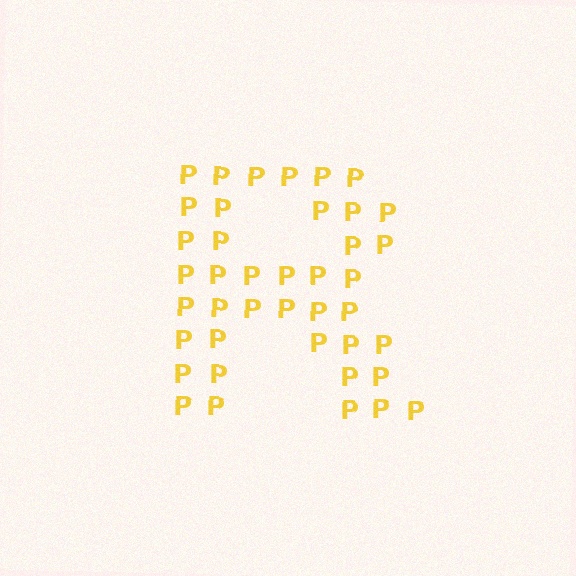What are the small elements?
The small elements are letter P's.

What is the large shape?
The large shape is the letter R.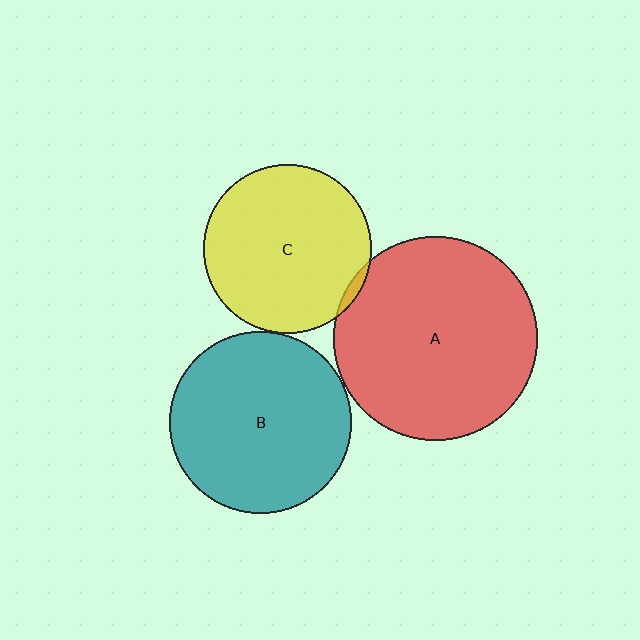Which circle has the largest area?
Circle A (red).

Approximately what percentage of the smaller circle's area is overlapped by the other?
Approximately 5%.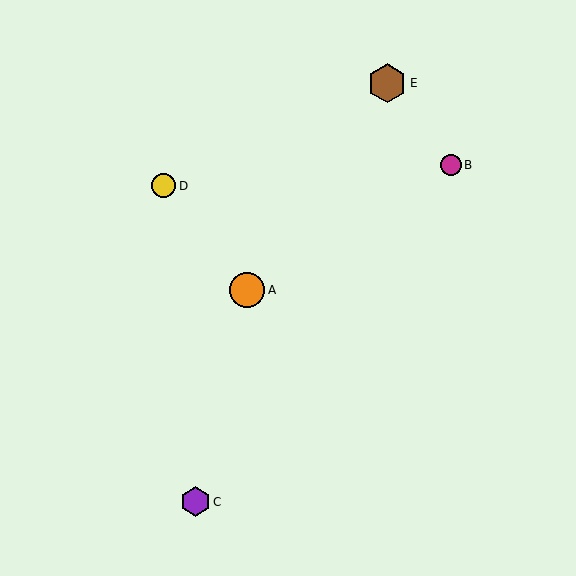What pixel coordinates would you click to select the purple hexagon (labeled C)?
Click at (196, 502) to select the purple hexagon C.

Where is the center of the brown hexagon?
The center of the brown hexagon is at (387, 83).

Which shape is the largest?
The brown hexagon (labeled E) is the largest.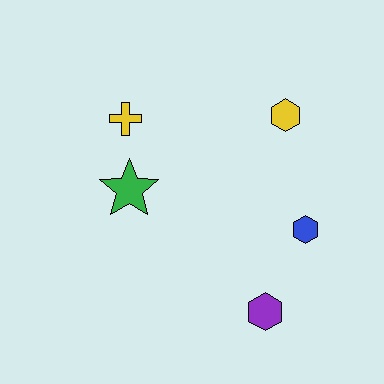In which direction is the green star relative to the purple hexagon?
The green star is to the left of the purple hexagon.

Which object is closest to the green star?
The yellow cross is closest to the green star.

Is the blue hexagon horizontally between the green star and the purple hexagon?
No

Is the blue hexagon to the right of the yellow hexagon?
Yes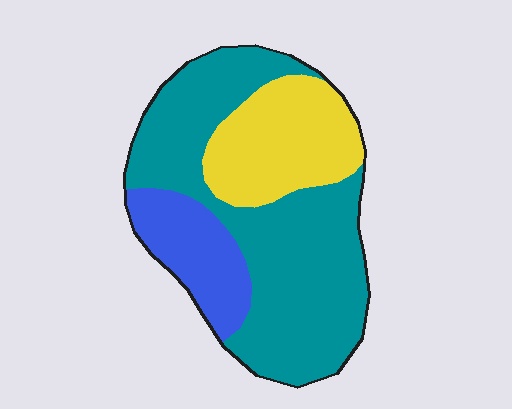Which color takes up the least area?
Blue, at roughly 15%.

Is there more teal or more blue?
Teal.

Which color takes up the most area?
Teal, at roughly 60%.